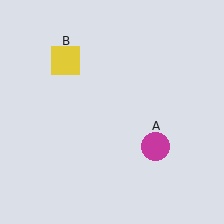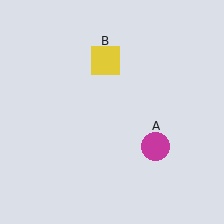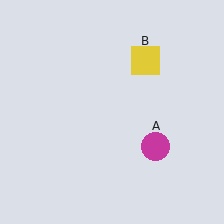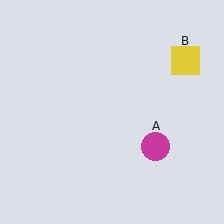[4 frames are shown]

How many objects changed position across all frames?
1 object changed position: yellow square (object B).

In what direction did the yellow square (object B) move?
The yellow square (object B) moved right.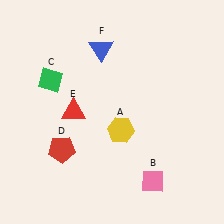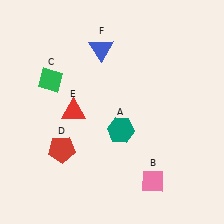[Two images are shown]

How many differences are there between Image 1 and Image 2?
There is 1 difference between the two images.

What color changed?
The hexagon (A) changed from yellow in Image 1 to teal in Image 2.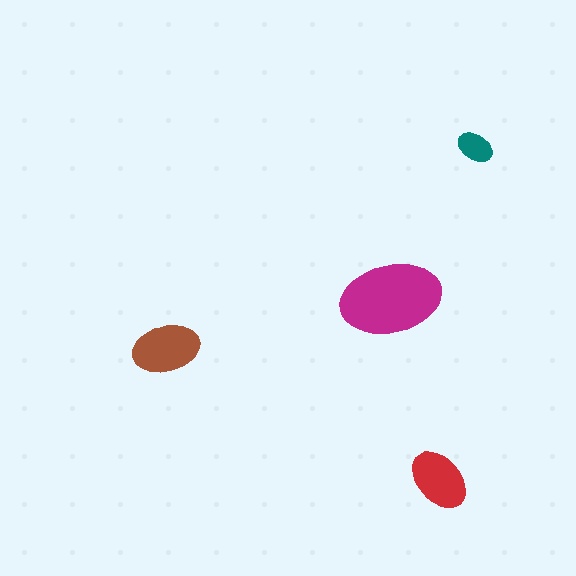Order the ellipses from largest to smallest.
the magenta one, the brown one, the red one, the teal one.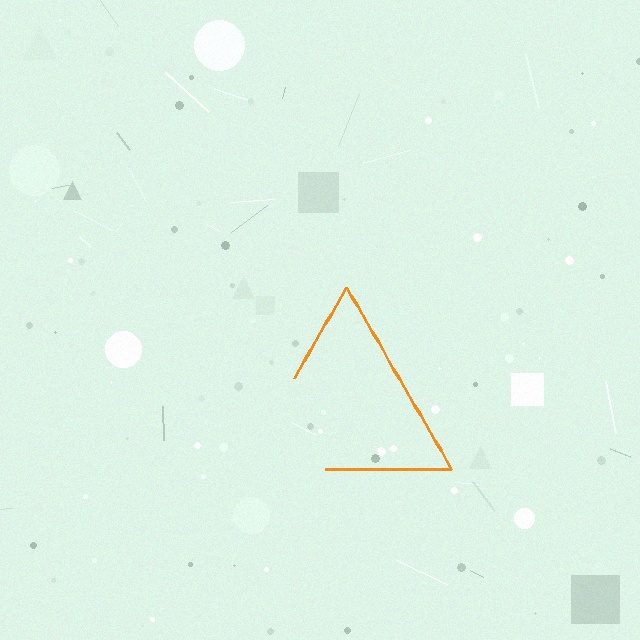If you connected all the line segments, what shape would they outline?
They would outline a triangle.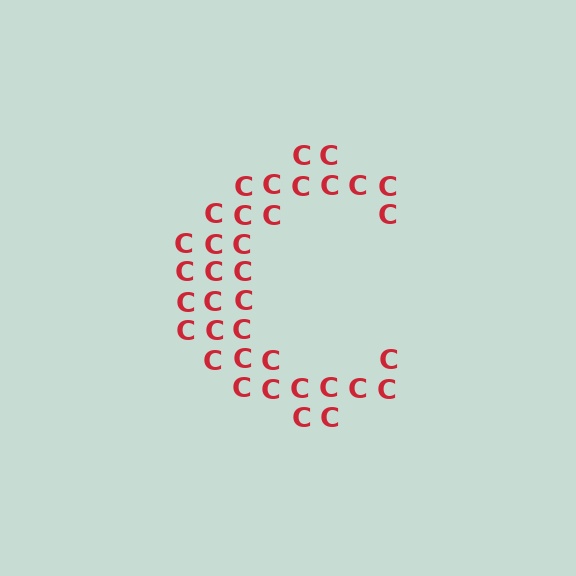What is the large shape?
The large shape is the letter C.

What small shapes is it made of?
It is made of small letter C's.